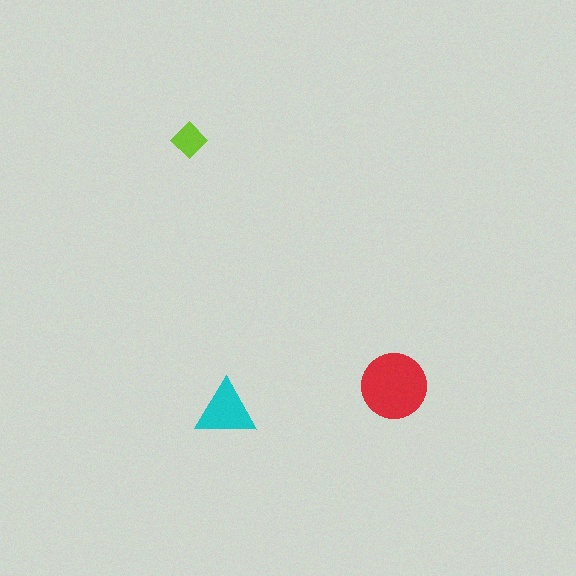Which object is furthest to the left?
The lime diamond is leftmost.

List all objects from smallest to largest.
The lime diamond, the cyan triangle, the red circle.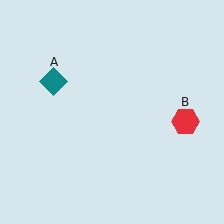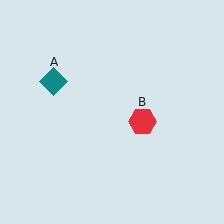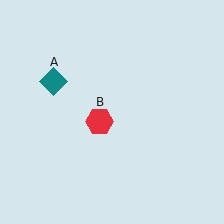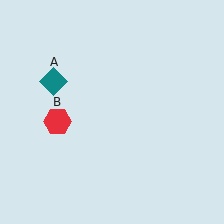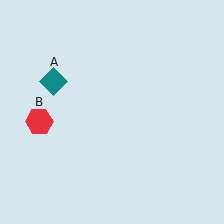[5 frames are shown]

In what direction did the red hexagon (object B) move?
The red hexagon (object B) moved left.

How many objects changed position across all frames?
1 object changed position: red hexagon (object B).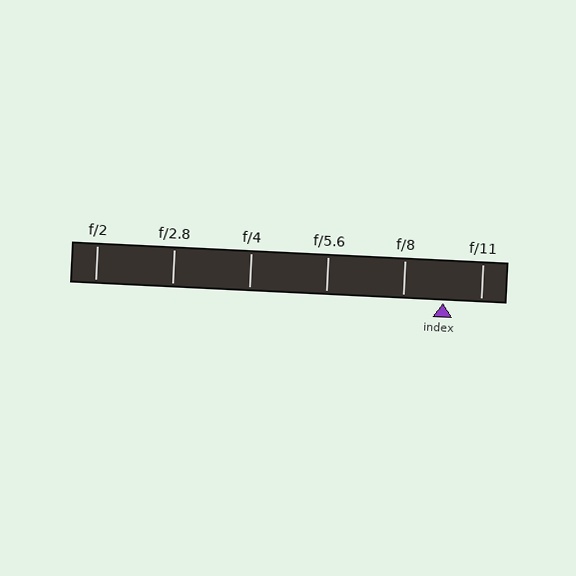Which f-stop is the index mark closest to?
The index mark is closest to f/11.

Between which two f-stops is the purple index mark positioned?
The index mark is between f/8 and f/11.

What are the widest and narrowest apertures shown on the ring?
The widest aperture shown is f/2 and the narrowest is f/11.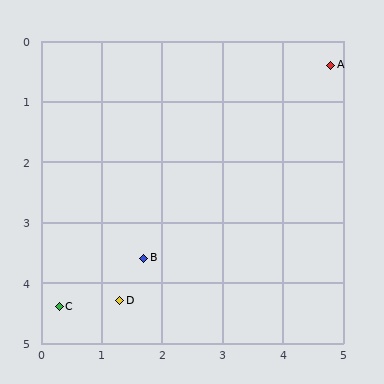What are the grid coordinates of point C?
Point C is at approximately (0.3, 4.4).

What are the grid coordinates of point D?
Point D is at approximately (1.3, 4.3).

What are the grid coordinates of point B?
Point B is at approximately (1.7, 3.6).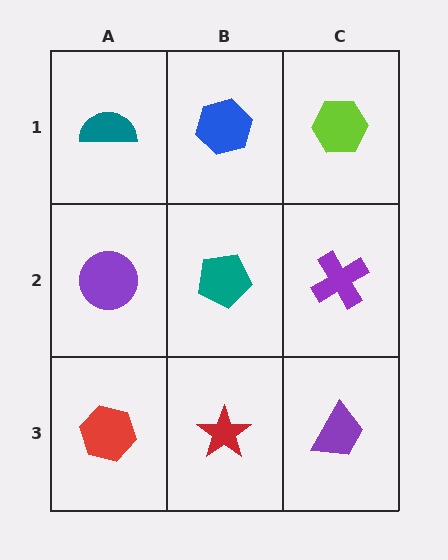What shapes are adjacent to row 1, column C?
A purple cross (row 2, column C), a blue hexagon (row 1, column B).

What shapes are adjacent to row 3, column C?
A purple cross (row 2, column C), a red star (row 3, column B).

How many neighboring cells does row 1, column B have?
3.